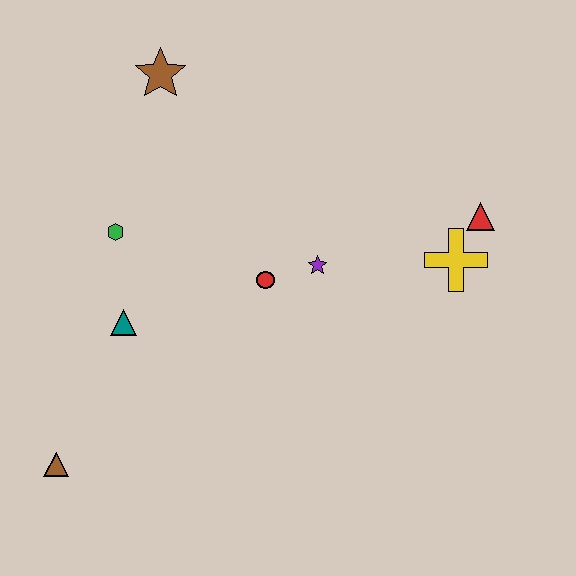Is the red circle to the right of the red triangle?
No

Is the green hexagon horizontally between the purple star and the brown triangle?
Yes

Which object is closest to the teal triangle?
The green hexagon is closest to the teal triangle.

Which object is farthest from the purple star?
The brown triangle is farthest from the purple star.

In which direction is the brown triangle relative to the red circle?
The brown triangle is to the left of the red circle.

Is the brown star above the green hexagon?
Yes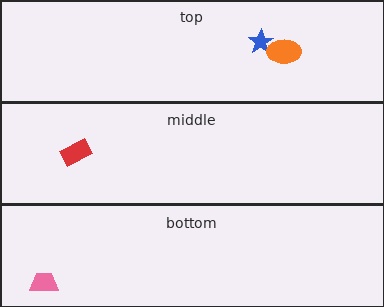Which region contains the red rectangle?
The middle region.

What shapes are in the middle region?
The red rectangle.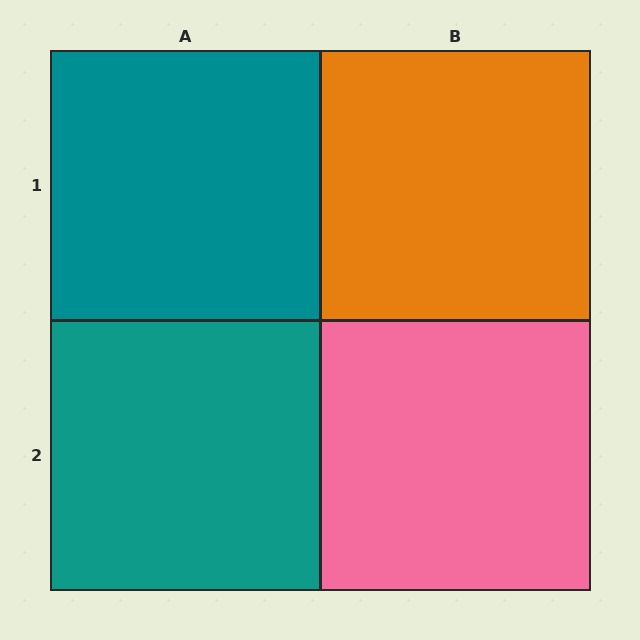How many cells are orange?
1 cell is orange.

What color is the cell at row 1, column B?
Orange.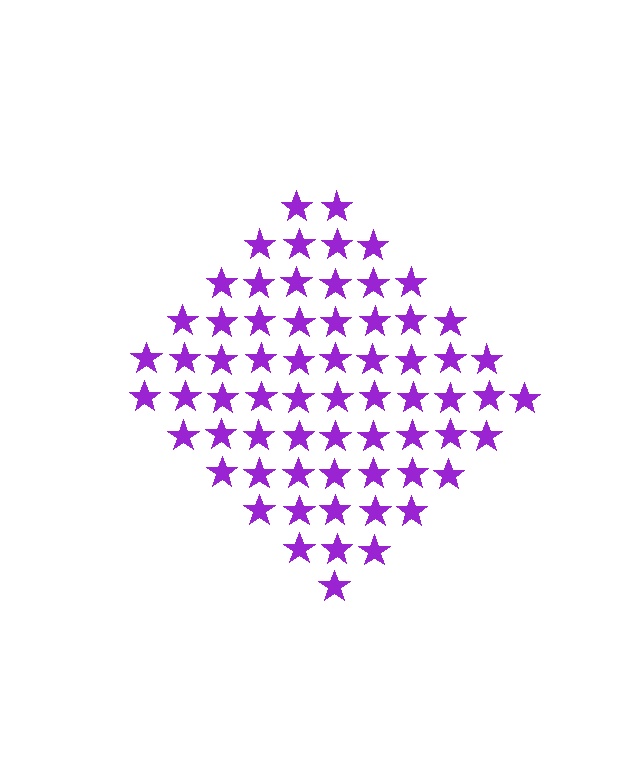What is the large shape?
The large shape is a diamond.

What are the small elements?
The small elements are stars.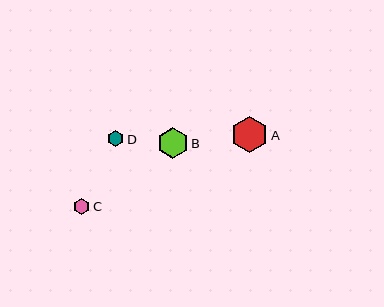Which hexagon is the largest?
Hexagon A is the largest with a size of approximately 37 pixels.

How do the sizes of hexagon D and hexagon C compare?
Hexagon D and hexagon C are approximately the same size.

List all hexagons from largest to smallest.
From largest to smallest: A, B, D, C.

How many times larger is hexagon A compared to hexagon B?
Hexagon A is approximately 1.2 times the size of hexagon B.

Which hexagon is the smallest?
Hexagon C is the smallest with a size of approximately 16 pixels.